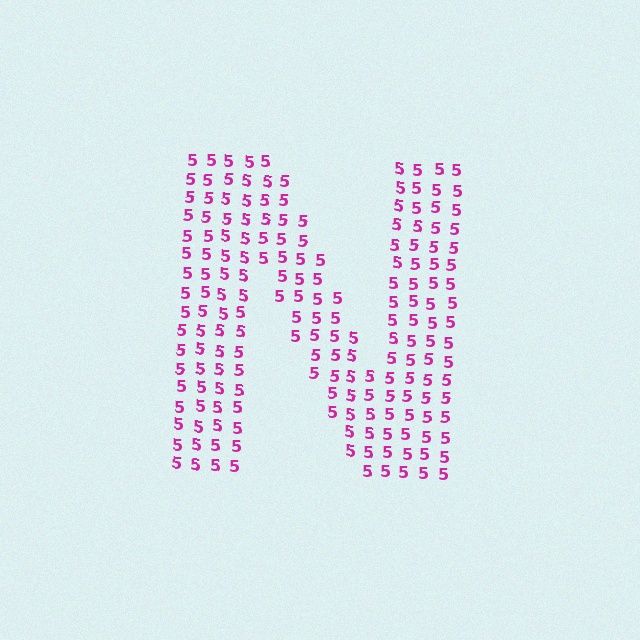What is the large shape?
The large shape is the letter N.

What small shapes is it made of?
It is made of small digit 5's.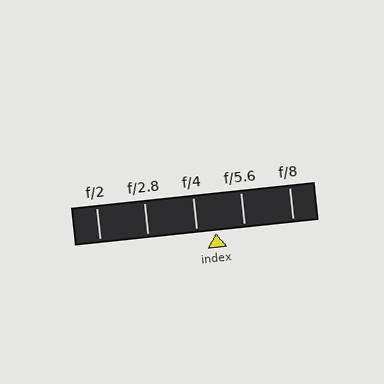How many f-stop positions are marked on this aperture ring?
There are 5 f-stop positions marked.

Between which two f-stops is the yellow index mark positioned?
The index mark is between f/4 and f/5.6.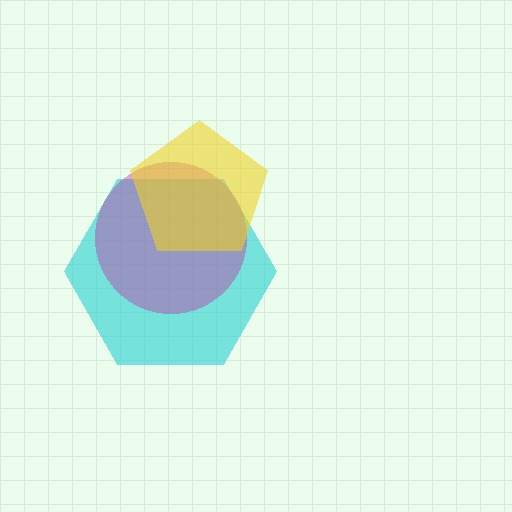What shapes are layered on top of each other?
The layered shapes are: a cyan hexagon, a magenta circle, a yellow pentagon.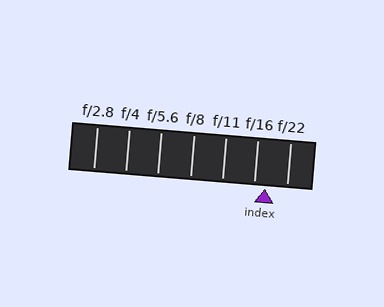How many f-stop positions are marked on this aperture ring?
There are 7 f-stop positions marked.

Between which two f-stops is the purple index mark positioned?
The index mark is between f/16 and f/22.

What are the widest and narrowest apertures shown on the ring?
The widest aperture shown is f/2.8 and the narrowest is f/22.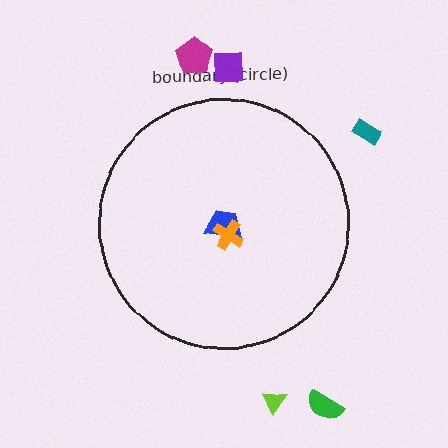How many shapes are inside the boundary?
2 inside, 5 outside.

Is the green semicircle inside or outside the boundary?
Outside.